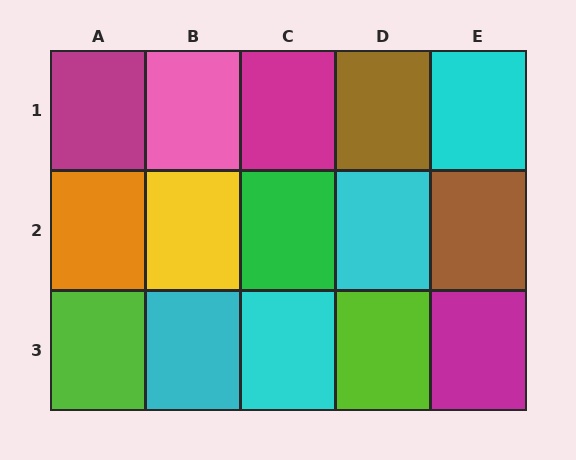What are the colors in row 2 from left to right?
Orange, yellow, green, cyan, brown.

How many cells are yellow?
1 cell is yellow.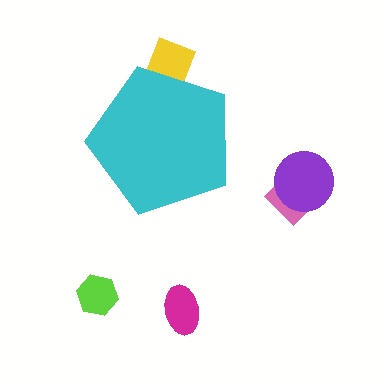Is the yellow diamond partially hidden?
Yes, the yellow diamond is partially hidden behind the cyan pentagon.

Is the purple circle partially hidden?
No, the purple circle is fully visible.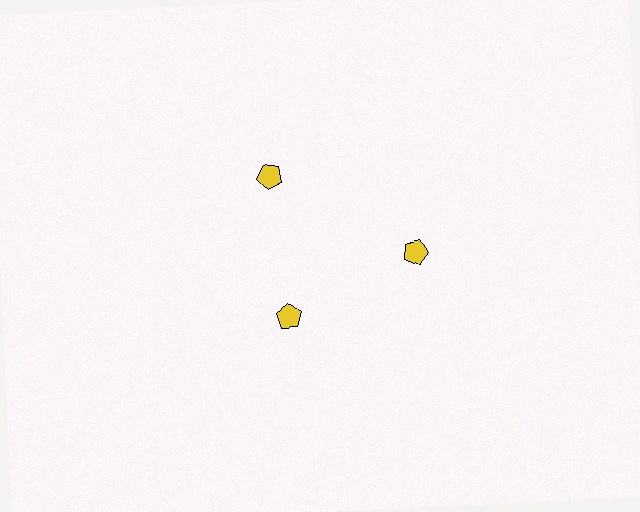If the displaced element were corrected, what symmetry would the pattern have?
It would have 3-fold rotational symmetry — the pattern would map onto itself every 120 degrees.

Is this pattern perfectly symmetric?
No. The 3 yellow pentagons are arranged in a ring, but one element near the 7 o'clock position is pulled inward toward the center, breaking the 3-fold rotational symmetry.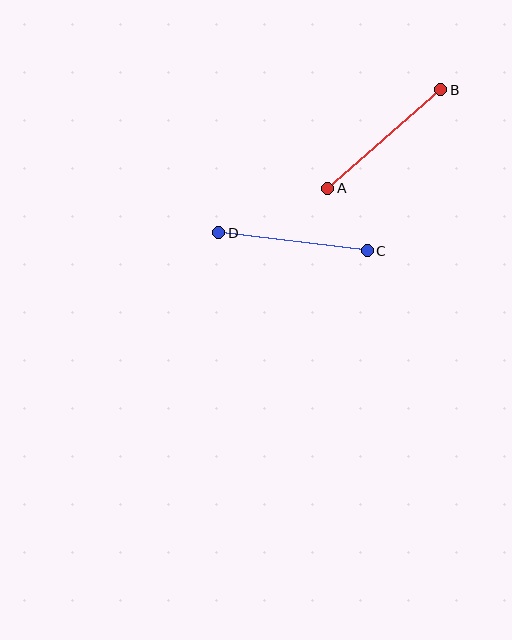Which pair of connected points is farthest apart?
Points C and D are farthest apart.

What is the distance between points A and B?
The distance is approximately 150 pixels.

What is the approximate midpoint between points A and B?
The midpoint is at approximately (384, 139) pixels.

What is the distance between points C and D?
The distance is approximately 150 pixels.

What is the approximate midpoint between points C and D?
The midpoint is at approximately (293, 242) pixels.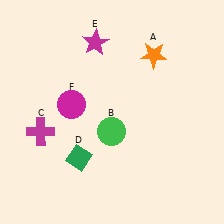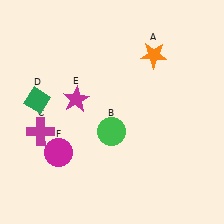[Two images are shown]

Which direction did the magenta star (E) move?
The magenta star (E) moved down.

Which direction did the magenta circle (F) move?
The magenta circle (F) moved down.